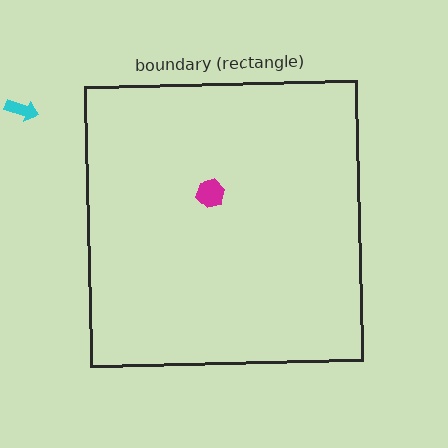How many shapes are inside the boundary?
1 inside, 1 outside.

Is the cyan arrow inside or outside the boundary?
Outside.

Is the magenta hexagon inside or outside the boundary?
Inside.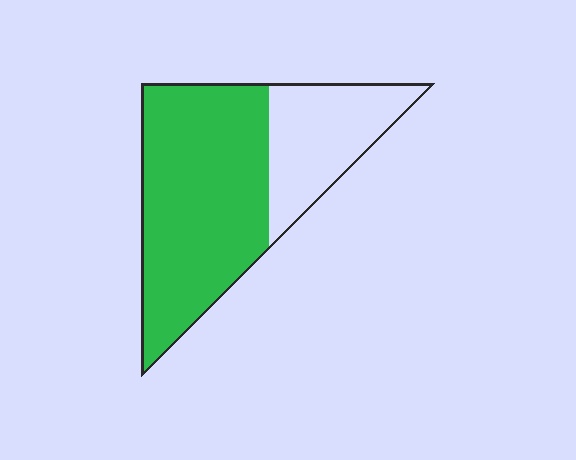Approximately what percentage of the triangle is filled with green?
Approximately 70%.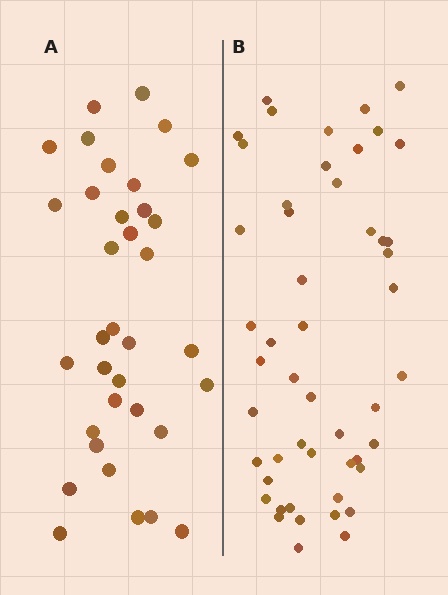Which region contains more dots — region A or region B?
Region B (the right region) has more dots.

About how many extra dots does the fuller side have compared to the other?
Region B has approximately 15 more dots than region A.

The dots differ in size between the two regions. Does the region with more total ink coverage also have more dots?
No. Region A has more total ink coverage because its dots are larger, but region B actually contains more individual dots. Total area can be misleading — the number of items is what matters here.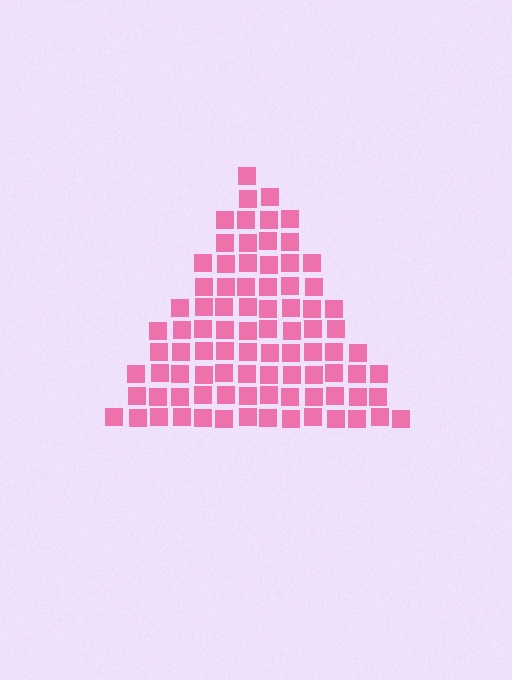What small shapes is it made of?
It is made of small squares.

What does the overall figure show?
The overall figure shows a triangle.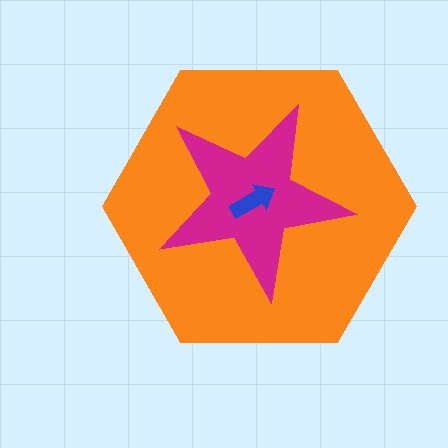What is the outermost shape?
The orange hexagon.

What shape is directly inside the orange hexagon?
The magenta star.